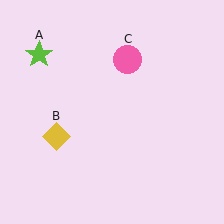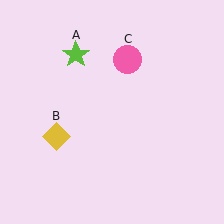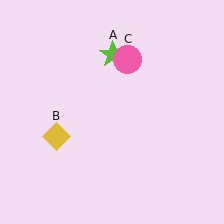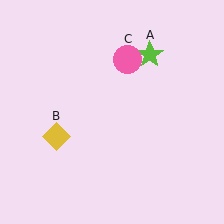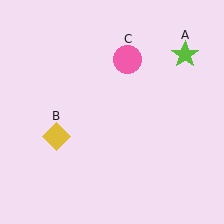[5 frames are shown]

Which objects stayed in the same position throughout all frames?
Yellow diamond (object B) and pink circle (object C) remained stationary.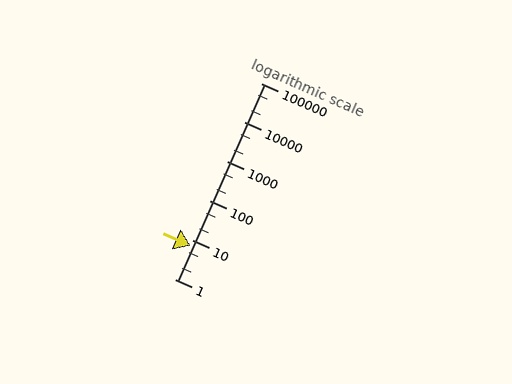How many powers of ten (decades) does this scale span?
The scale spans 5 decades, from 1 to 100000.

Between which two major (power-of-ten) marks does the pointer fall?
The pointer is between 1 and 10.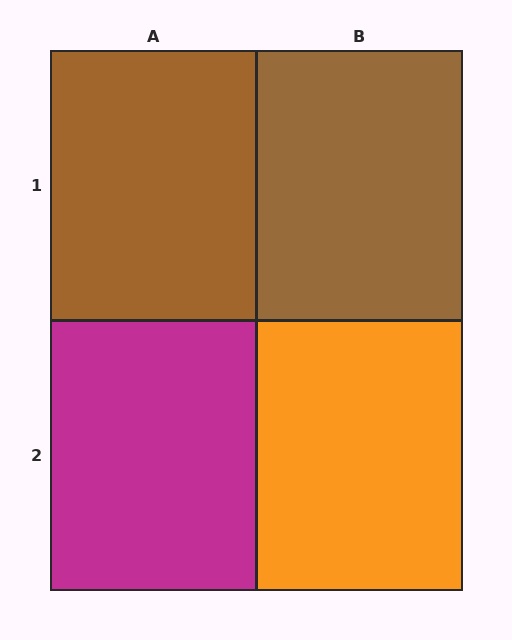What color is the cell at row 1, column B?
Brown.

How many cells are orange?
1 cell is orange.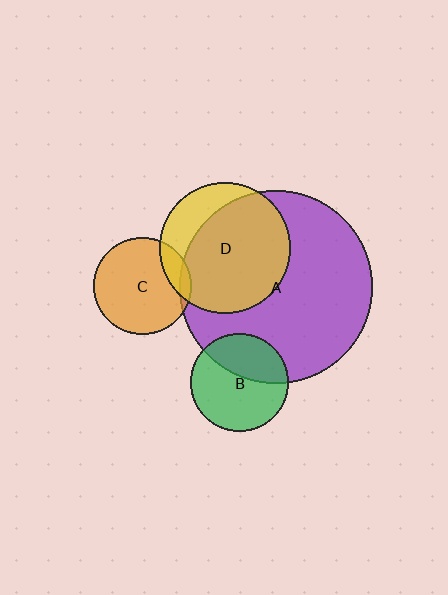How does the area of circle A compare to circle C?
Approximately 3.9 times.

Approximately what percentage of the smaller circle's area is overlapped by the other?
Approximately 15%.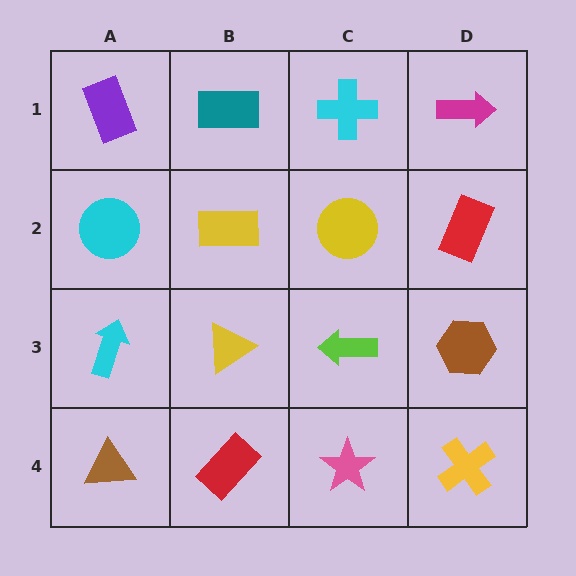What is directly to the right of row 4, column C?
A yellow cross.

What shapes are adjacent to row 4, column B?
A yellow triangle (row 3, column B), a brown triangle (row 4, column A), a pink star (row 4, column C).